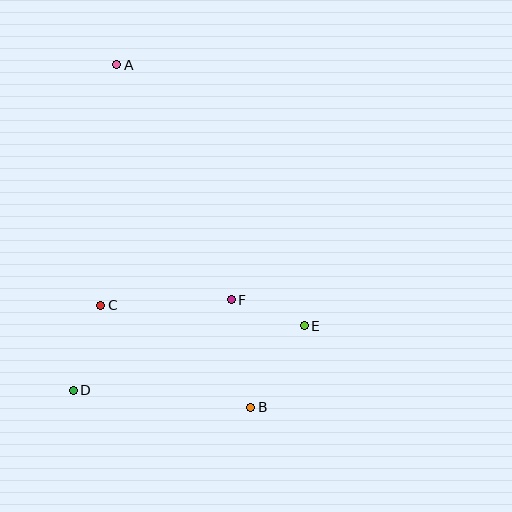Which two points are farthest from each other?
Points A and B are farthest from each other.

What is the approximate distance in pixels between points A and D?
The distance between A and D is approximately 328 pixels.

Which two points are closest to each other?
Points E and F are closest to each other.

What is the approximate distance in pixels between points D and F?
The distance between D and F is approximately 182 pixels.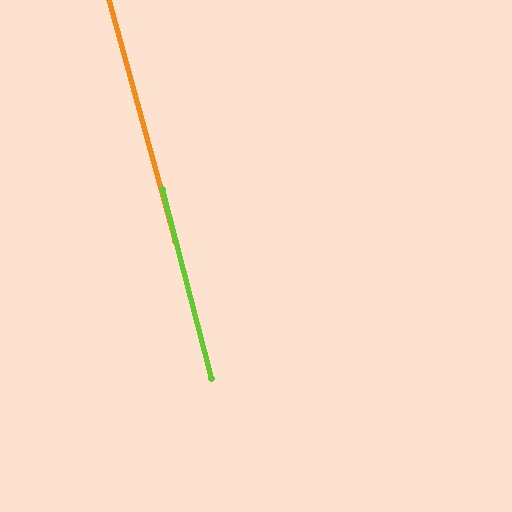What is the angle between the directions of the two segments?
Approximately 1 degree.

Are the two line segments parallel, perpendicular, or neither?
Parallel — their directions differ by only 0.6°.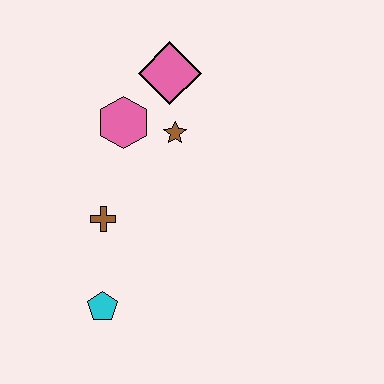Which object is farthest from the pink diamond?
The cyan pentagon is farthest from the pink diamond.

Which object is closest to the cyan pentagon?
The brown cross is closest to the cyan pentagon.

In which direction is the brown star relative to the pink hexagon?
The brown star is to the right of the pink hexagon.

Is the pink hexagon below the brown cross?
No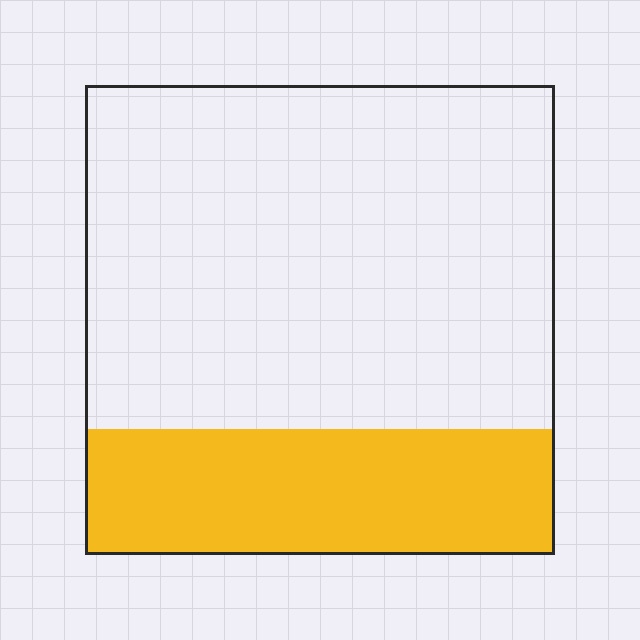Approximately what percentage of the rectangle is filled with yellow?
Approximately 25%.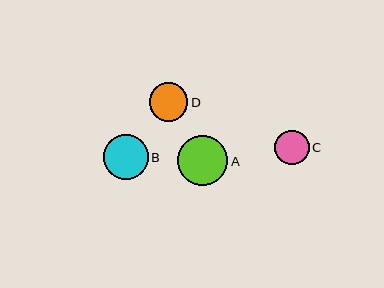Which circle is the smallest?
Circle C is the smallest with a size of approximately 35 pixels.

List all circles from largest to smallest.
From largest to smallest: A, B, D, C.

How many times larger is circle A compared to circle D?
Circle A is approximately 1.3 times the size of circle D.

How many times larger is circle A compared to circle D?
Circle A is approximately 1.3 times the size of circle D.